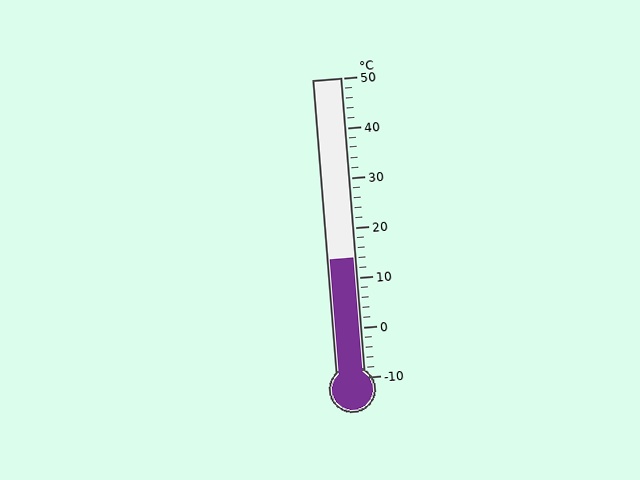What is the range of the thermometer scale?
The thermometer scale ranges from -10°C to 50°C.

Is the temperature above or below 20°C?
The temperature is below 20°C.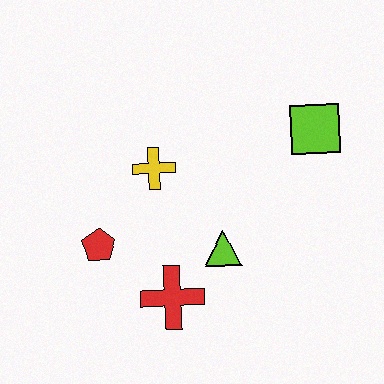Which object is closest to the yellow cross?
The red pentagon is closest to the yellow cross.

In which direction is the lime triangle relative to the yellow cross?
The lime triangle is below the yellow cross.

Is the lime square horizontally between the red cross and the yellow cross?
No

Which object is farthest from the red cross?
The lime square is farthest from the red cross.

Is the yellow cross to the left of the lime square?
Yes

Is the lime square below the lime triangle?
No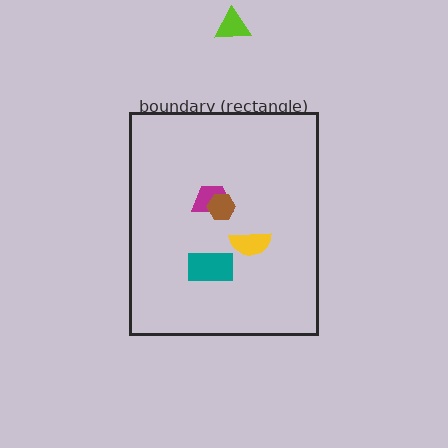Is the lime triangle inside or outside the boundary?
Outside.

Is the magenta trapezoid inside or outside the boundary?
Inside.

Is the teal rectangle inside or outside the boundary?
Inside.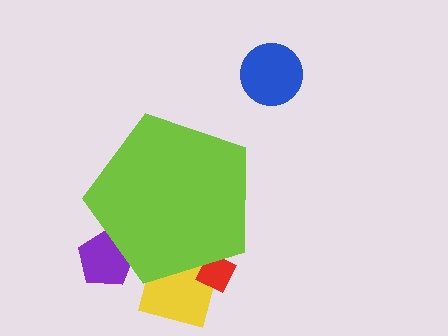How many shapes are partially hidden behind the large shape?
3 shapes are partially hidden.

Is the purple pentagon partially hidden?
Yes, the purple pentagon is partially hidden behind the lime pentagon.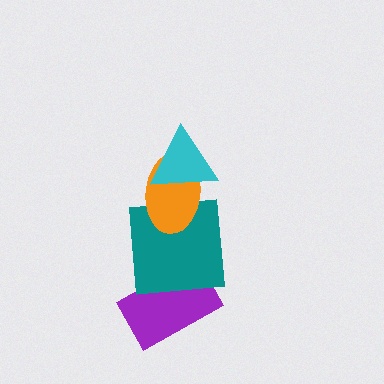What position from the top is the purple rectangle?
The purple rectangle is 4th from the top.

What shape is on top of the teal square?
The orange ellipse is on top of the teal square.